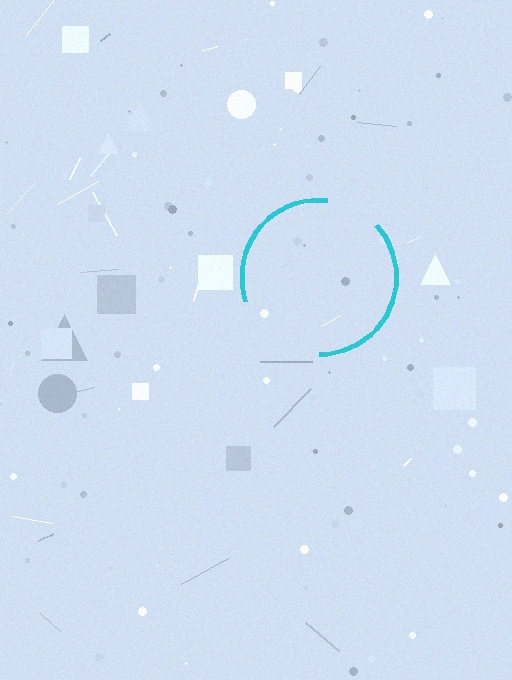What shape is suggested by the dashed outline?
The dashed outline suggests a circle.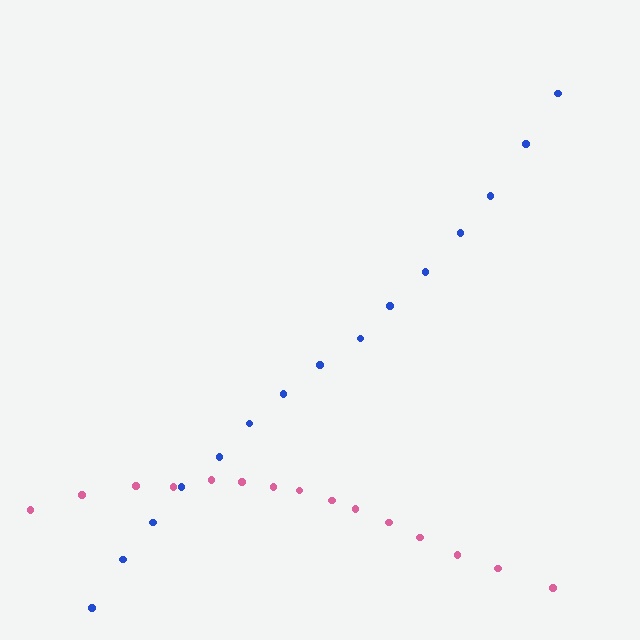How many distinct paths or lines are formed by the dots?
There are 2 distinct paths.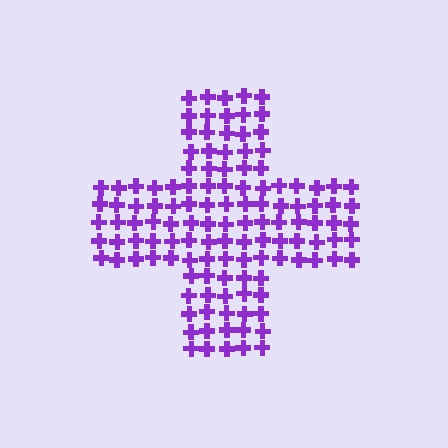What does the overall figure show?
The overall figure shows a cross.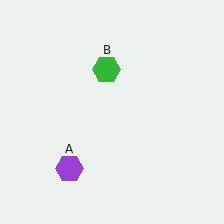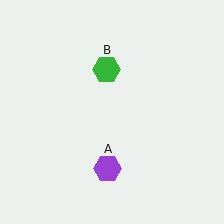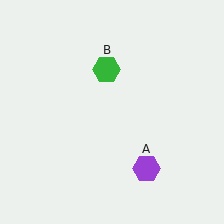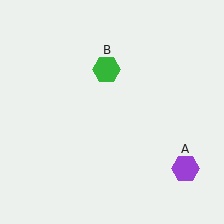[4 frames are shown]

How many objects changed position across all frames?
1 object changed position: purple hexagon (object A).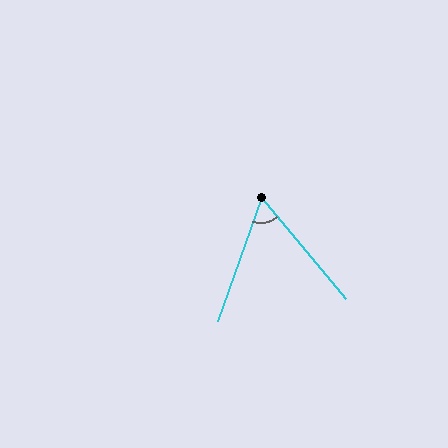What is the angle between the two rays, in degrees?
Approximately 59 degrees.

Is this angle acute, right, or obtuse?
It is acute.